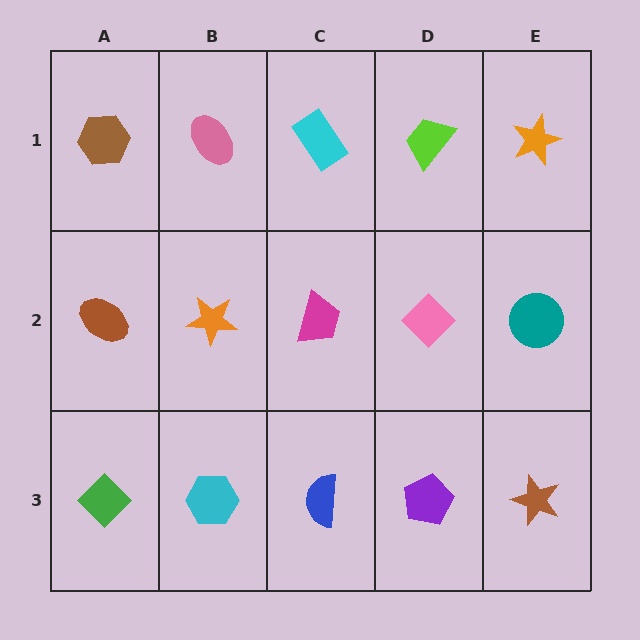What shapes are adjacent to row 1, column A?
A brown ellipse (row 2, column A), a pink ellipse (row 1, column B).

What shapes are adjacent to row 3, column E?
A teal circle (row 2, column E), a purple pentagon (row 3, column D).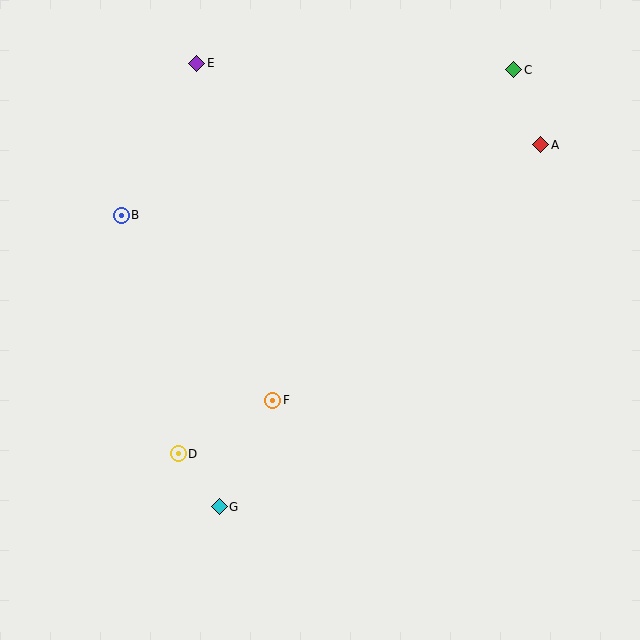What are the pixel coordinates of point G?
Point G is at (219, 507).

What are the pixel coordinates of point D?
Point D is at (178, 454).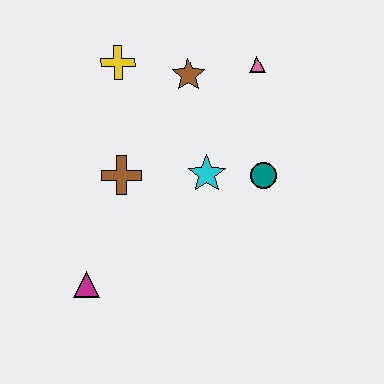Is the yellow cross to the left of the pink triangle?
Yes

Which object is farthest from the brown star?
The magenta triangle is farthest from the brown star.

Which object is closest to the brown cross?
The cyan star is closest to the brown cross.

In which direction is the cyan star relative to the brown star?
The cyan star is below the brown star.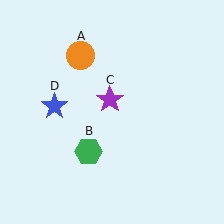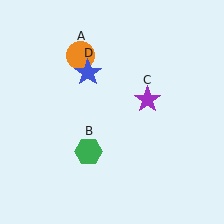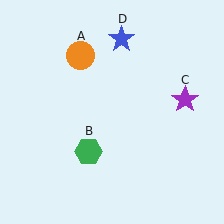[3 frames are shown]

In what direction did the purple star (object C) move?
The purple star (object C) moved right.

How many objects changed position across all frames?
2 objects changed position: purple star (object C), blue star (object D).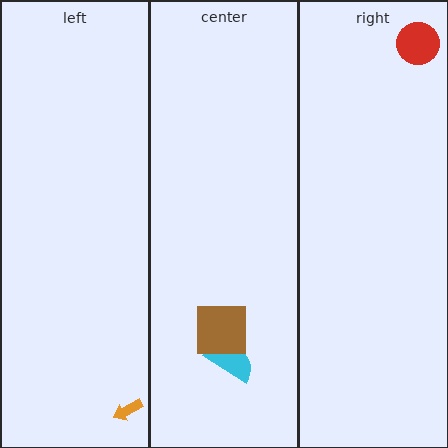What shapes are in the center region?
The cyan semicircle, the brown square.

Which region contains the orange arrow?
The left region.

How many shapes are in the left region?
1.